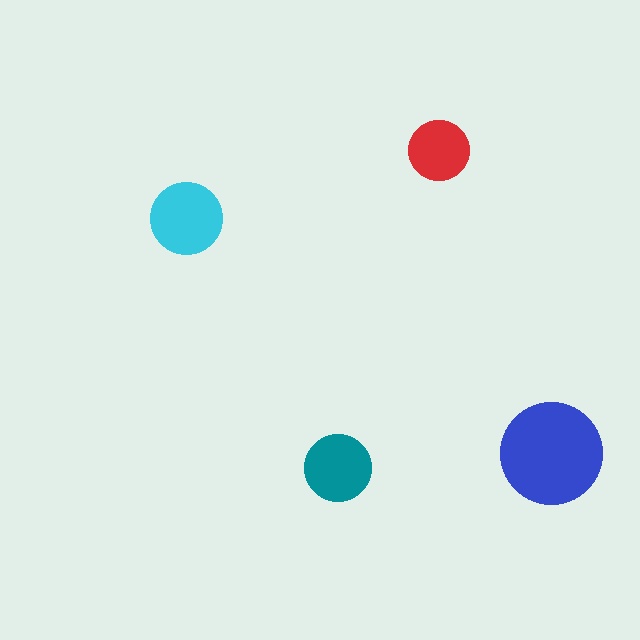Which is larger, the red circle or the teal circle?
The teal one.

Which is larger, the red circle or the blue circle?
The blue one.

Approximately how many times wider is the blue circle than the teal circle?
About 1.5 times wider.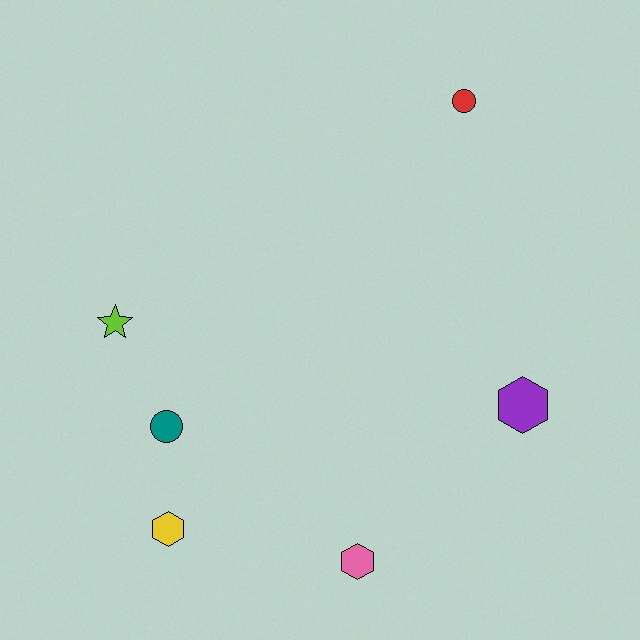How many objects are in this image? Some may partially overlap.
There are 6 objects.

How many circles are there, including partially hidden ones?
There are 2 circles.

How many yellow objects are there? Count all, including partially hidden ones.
There is 1 yellow object.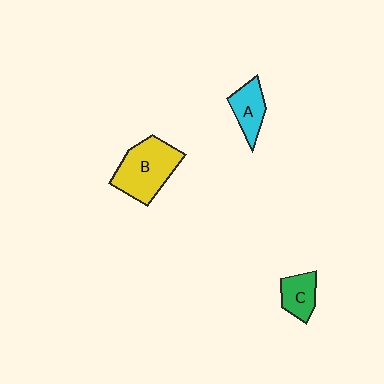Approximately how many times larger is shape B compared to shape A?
Approximately 1.9 times.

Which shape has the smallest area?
Shape C (green).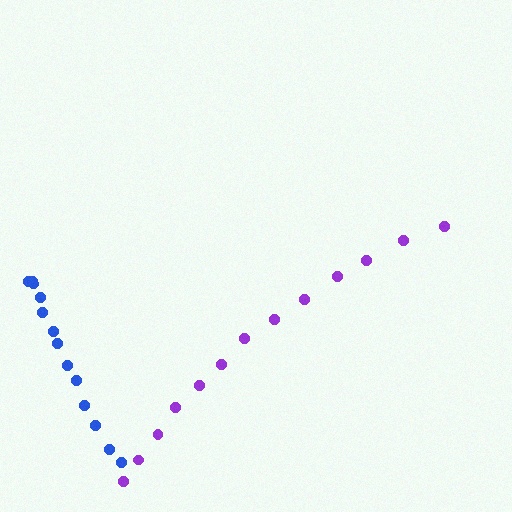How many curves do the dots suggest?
There are 2 distinct paths.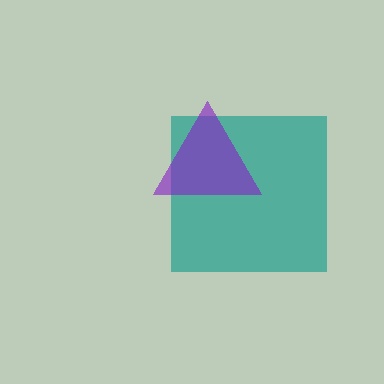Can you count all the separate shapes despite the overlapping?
Yes, there are 2 separate shapes.